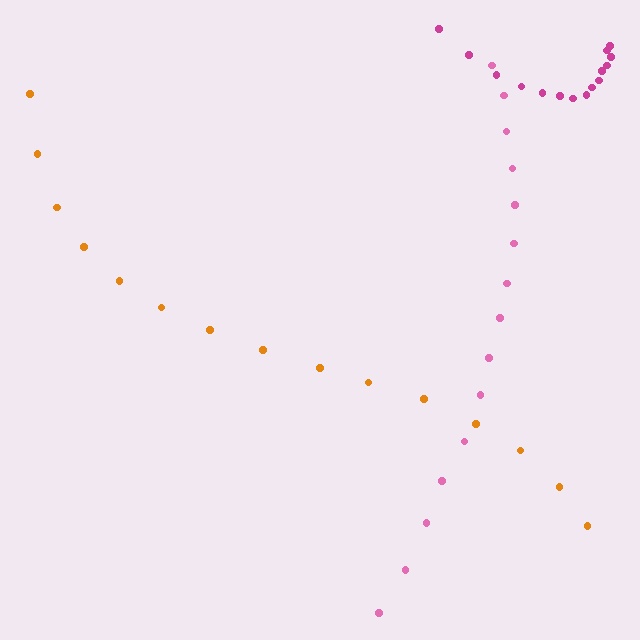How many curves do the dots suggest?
There are 3 distinct paths.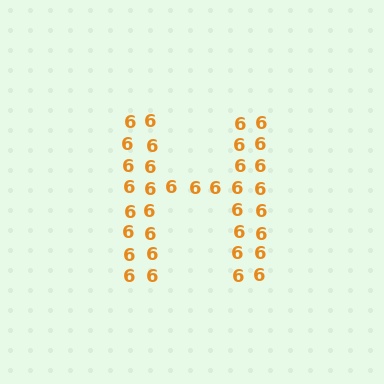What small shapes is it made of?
It is made of small digit 6's.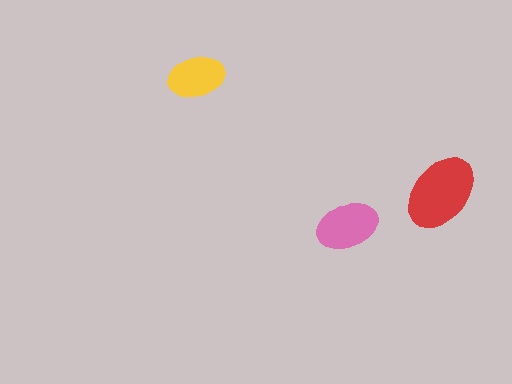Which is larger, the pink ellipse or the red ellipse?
The red one.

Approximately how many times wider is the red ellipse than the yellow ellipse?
About 1.5 times wider.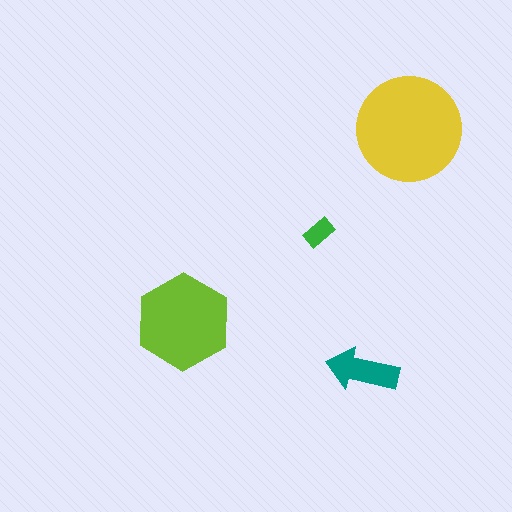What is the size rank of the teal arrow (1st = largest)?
3rd.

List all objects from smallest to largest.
The green rectangle, the teal arrow, the lime hexagon, the yellow circle.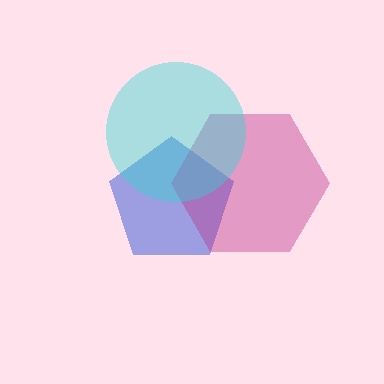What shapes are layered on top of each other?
The layered shapes are: a blue pentagon, a magenta hexagon, a cyan circle.